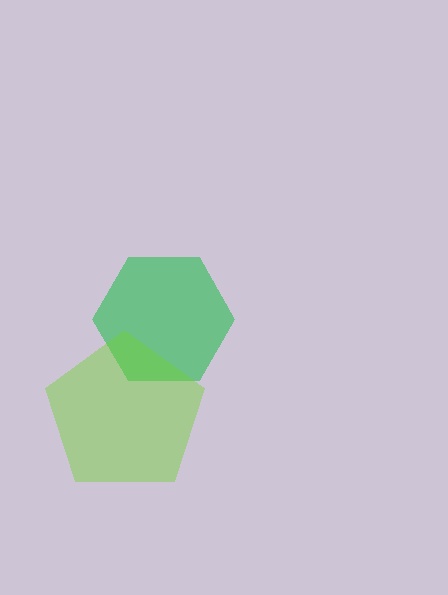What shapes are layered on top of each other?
The layered shapes are: a green hexagon, a lime pentagon.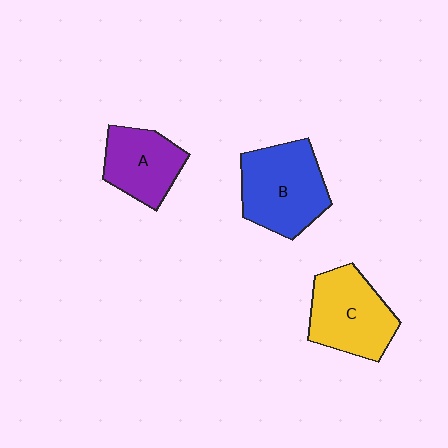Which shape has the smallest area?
Shape A (purple).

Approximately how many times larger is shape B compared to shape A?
Approximately 1.4 times.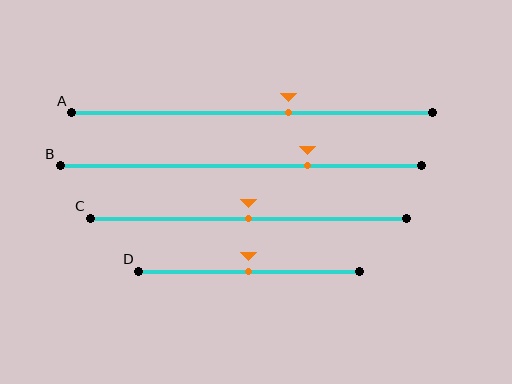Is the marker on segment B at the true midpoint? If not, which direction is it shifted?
No, the marker on segment B is shifted to the right by about 18% of the segment length.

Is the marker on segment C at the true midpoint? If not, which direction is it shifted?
Yes, the marker on segment C is at the true midpoint.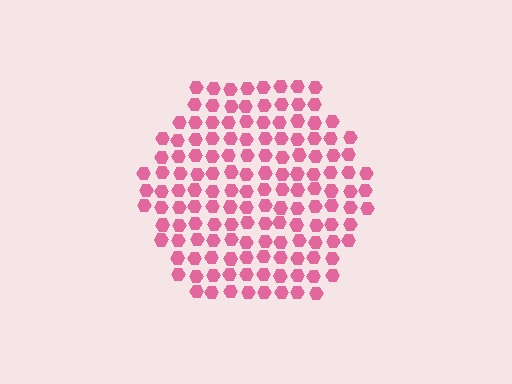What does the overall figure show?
The overall figure shows a hexagon.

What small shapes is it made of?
It is made of small hexagons.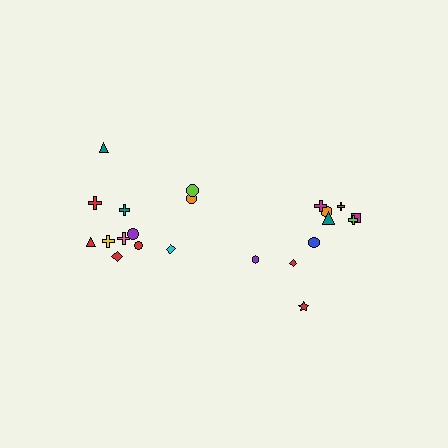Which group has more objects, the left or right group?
The left group.